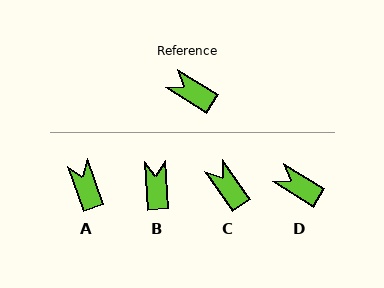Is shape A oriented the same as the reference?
No, it is off by about 39 degrees.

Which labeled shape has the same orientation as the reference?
D.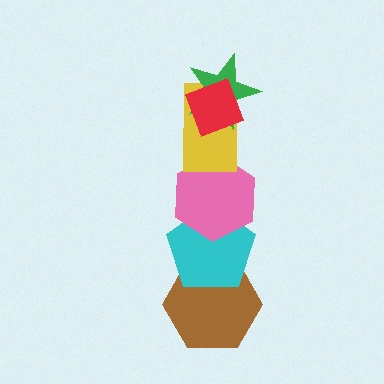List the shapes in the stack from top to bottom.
From top to bottom: the red diamond, the green star, the yellow rectangle, the pink hexagon, the cyan pentagon, the brown hexagon.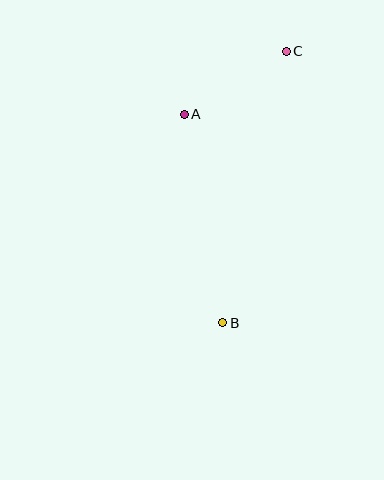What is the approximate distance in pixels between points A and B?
The distance between A and B is approximately 212 pixels.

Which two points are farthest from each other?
Points B and C are farthest from each other.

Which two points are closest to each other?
Points A and C are closest to each other.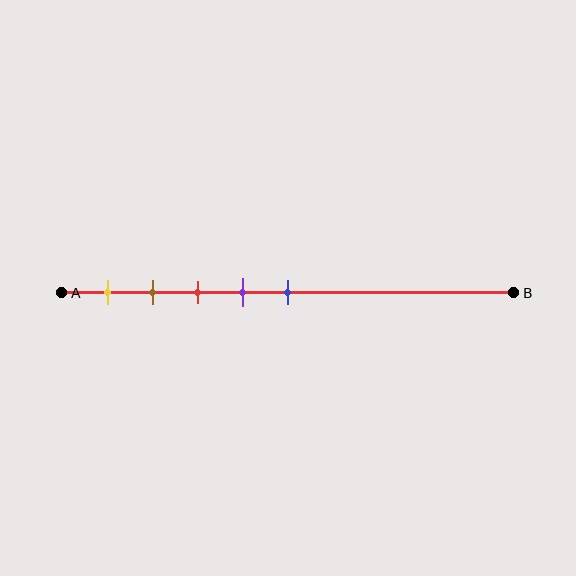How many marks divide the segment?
There are 5 marks dividing the segment.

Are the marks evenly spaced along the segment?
Yes, the marks are approximately evenly spaced.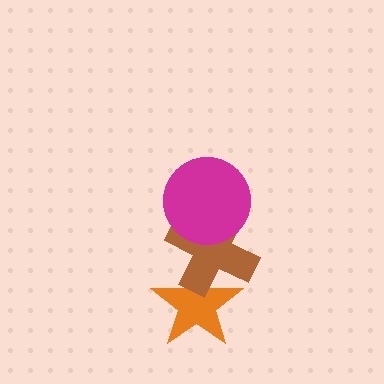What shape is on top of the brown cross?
The magenta circle is on top of the brown cross.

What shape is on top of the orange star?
The brown cross is on top of the orange star.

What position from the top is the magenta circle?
The magenta circle is 1st from the top.